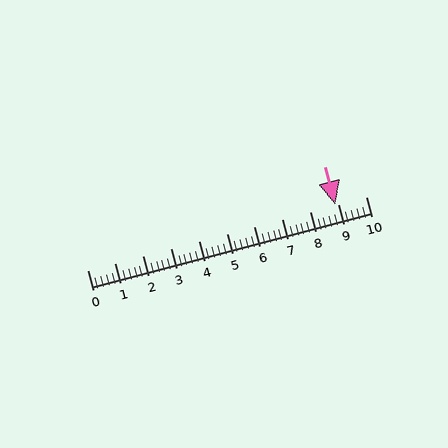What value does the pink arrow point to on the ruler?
The pink arrow points to approximately 8.9.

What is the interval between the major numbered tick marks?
The major tick marks are spaced 1 units apart.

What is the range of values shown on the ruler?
The ruler shows values from 0 to 10.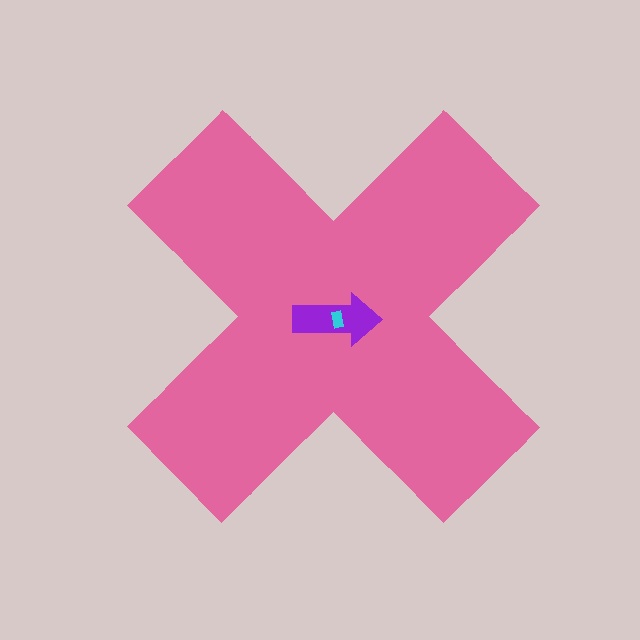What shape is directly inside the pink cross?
The purple arrow.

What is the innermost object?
The cyan rectangle.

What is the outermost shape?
The pink cross.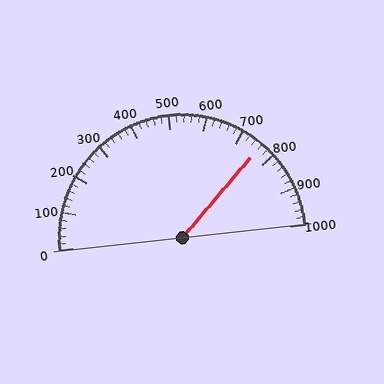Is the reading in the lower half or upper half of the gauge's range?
The reading is in the upper half of the range (0 to 1000).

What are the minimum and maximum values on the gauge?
The gauge ranges from 0 to 1000.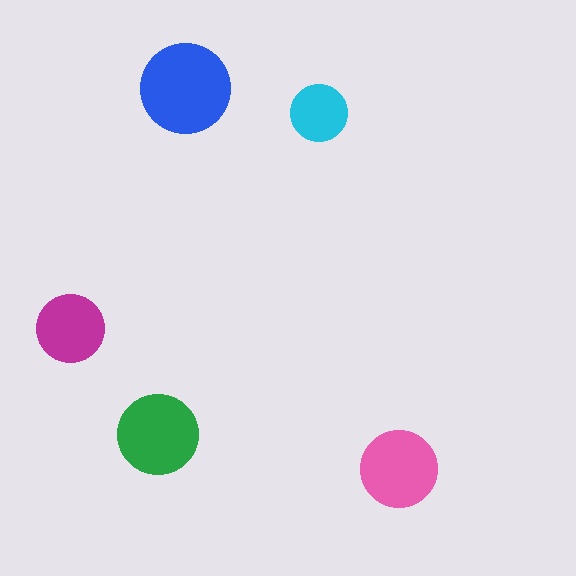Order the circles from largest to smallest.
the blue one, the green one, the pink one, the magenta one, the cyan one.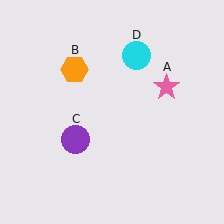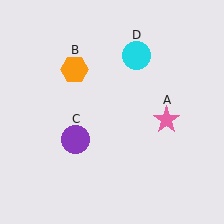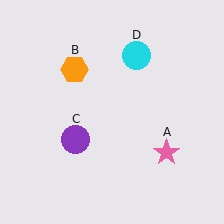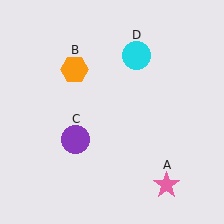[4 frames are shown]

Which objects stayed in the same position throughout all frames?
Orange hexagon (object B) and purple circle (object C) and cyan circle (object D) remained stationary.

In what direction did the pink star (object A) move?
The pink star (object A) moved down.